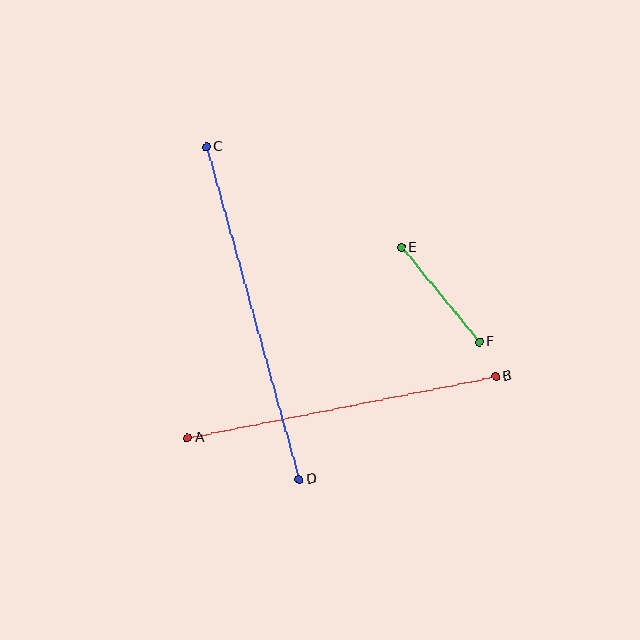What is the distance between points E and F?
The distance is approximately 123 pixels.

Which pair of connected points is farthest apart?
Points C and D are farthest apart.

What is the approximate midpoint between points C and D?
The midpoint is at approximately (253, 313) pixels.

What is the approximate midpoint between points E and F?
The midpoint is at approximately (440, 295) pixels.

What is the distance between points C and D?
The distance is approximately 345 pixels.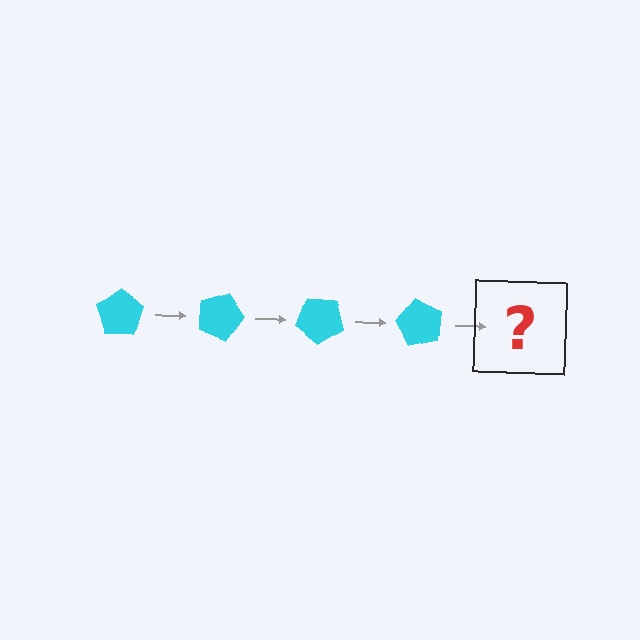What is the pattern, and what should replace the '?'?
The pattern is that the pentagon rotates 20 degrees each step. The '?' should be a cyan pentagon rotated 80 degrees.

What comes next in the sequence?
The next element should be a cyan pentagon rotated 80 degrees.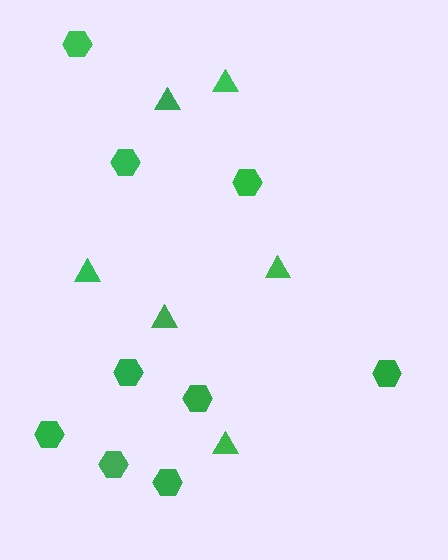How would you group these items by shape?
There are 2 groups: one group of triangles (6) and one group of hexagons (9).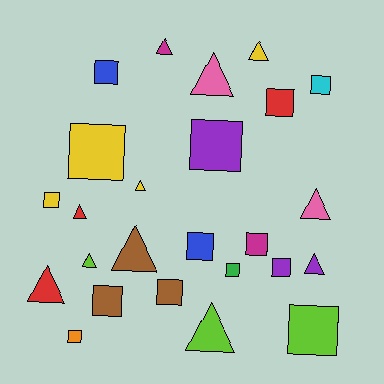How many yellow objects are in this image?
There are 4 yellow objects.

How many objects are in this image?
There are 25 objects.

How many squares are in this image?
There are 14 squares.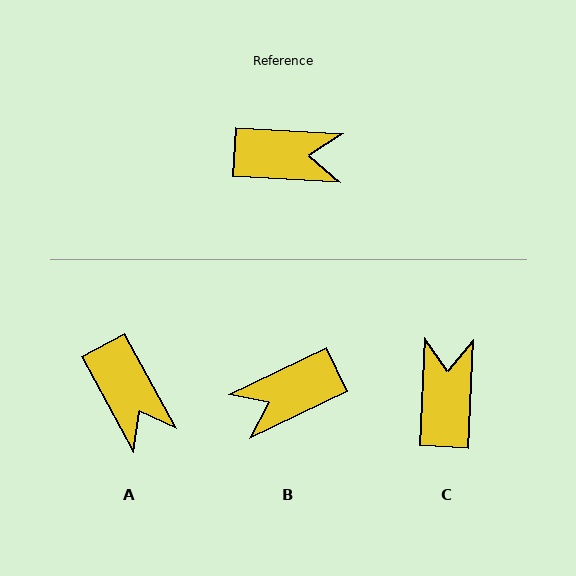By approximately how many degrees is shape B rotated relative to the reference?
Approximately 151 degrees clockwise.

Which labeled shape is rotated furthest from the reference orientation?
B, about 151 degrees away.